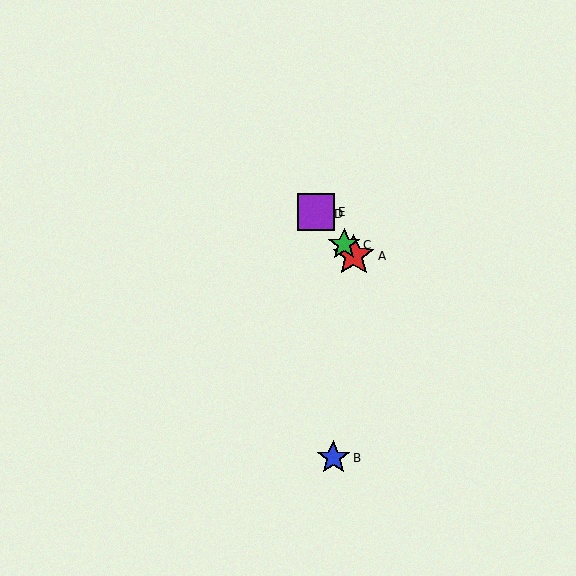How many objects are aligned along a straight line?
4 objects (A, C, D, E) are aligned along a straight line.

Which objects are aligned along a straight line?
Objects A, C, D, E are aligned along a straight line.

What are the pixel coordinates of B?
Object B is at (333, 458).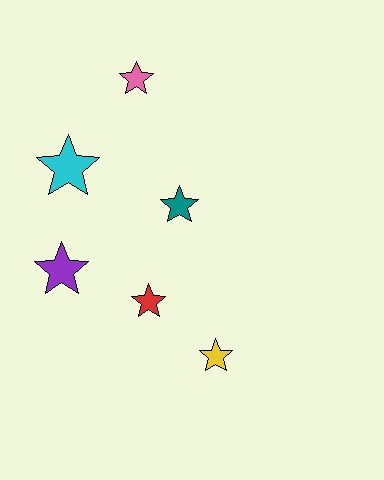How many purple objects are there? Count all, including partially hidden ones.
There is 1 purple object.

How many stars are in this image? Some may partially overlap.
There are 6 stars.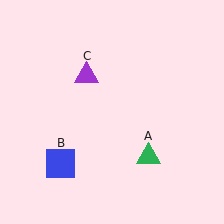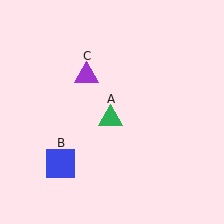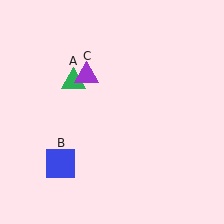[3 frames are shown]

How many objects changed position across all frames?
1 object changed position: green triangle (object A).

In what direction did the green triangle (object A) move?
The green triangle (object A) moved up and to the left.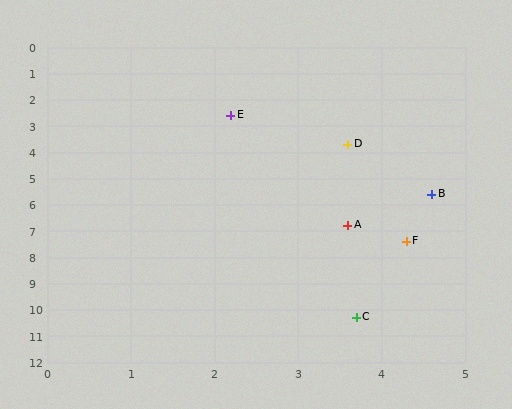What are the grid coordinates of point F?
Point F is at approximately (4.3, 7.4).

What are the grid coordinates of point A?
Point A is at approximately (3.6, 6.8).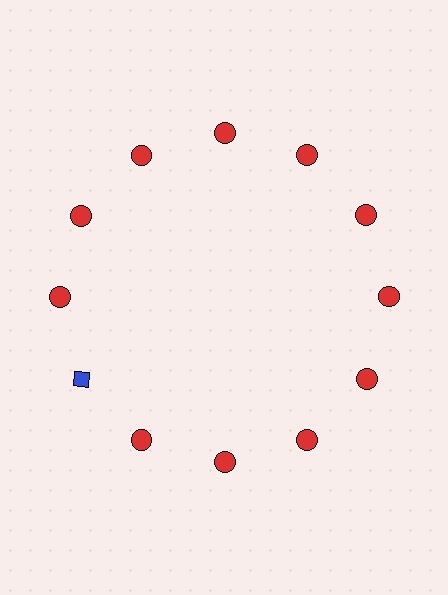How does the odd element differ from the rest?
It differs in both color (blue instead of red) and shape (diamond instead of circle).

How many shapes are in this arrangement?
There are 12 shapes arranged in a ring pattern.